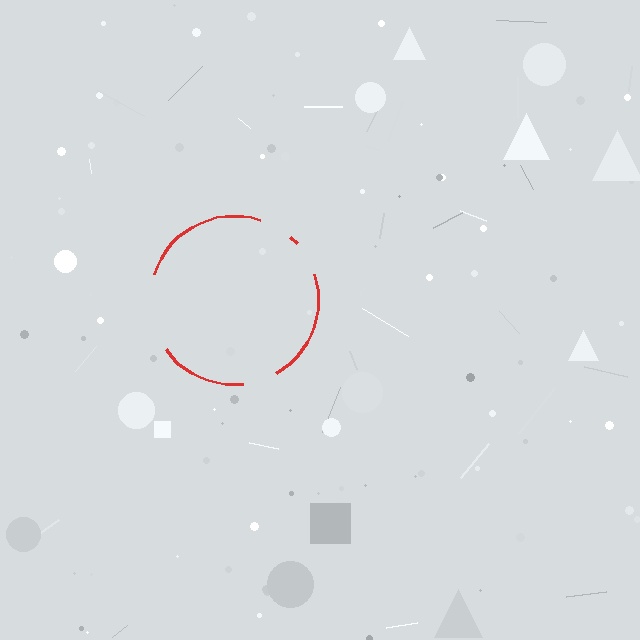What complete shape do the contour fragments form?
The contour fragments form a circle.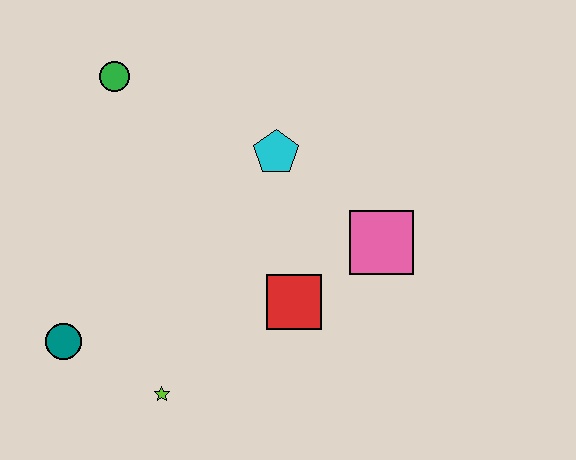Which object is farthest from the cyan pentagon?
The teal circle is farthest from the cyan pentagon.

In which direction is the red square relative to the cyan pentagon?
The red square is below the cyan pentagon.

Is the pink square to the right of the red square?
Yes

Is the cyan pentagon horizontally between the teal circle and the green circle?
No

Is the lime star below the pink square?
Yes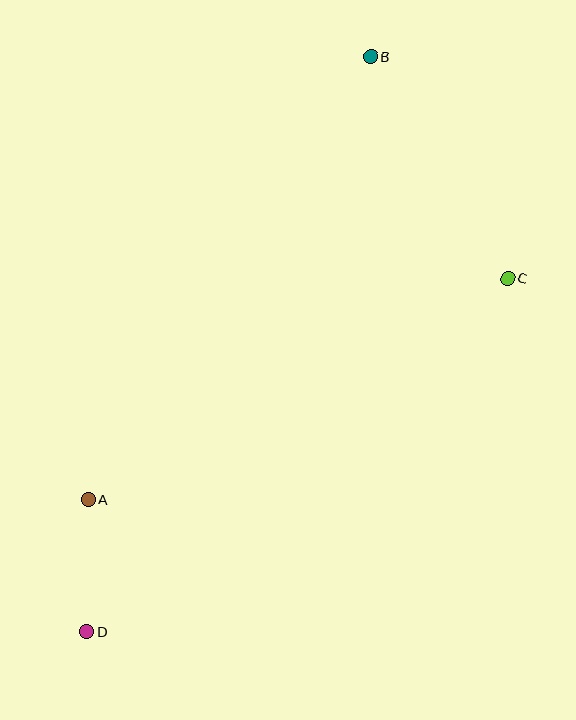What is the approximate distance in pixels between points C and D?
The distance between C and D is approximately 550 pixels.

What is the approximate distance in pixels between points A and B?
The distance between A and B is approximately 525 pixels.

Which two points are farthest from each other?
Points B and D are farthest from each other.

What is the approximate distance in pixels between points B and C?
The distance between B and C is approximately 261 pixels.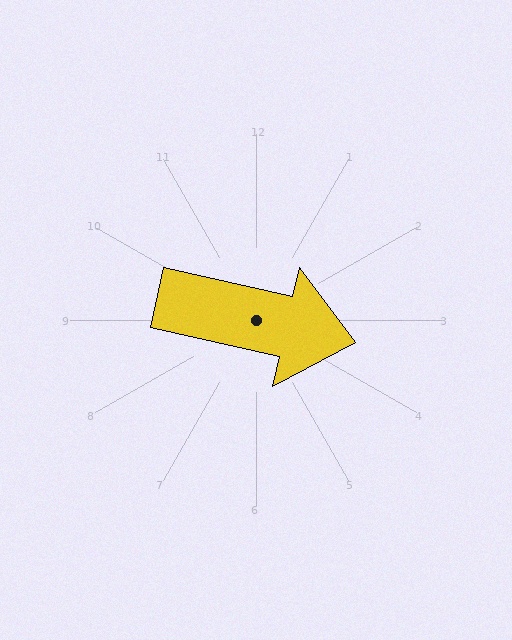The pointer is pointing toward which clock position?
Roughly 3 o'clock.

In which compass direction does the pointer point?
East.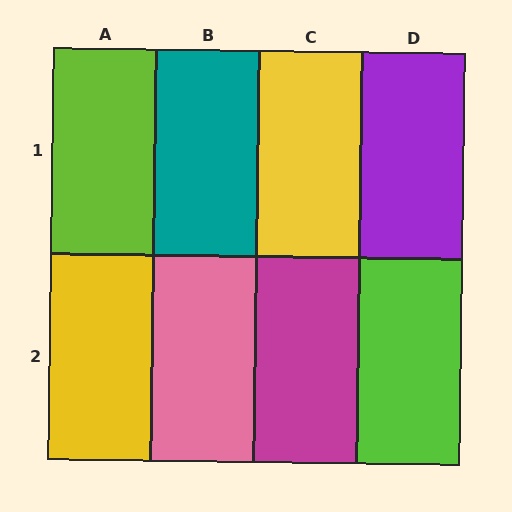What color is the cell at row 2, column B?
Pink.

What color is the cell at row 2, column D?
Lime.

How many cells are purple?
1 cell is purple.